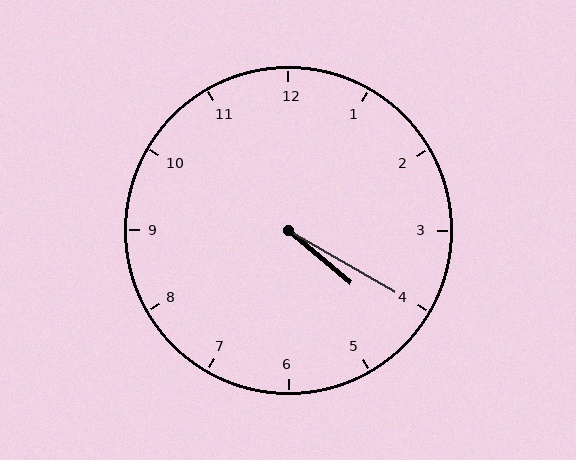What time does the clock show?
4:20.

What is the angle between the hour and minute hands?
Approximately 10 degrees.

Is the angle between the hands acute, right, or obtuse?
It is acute.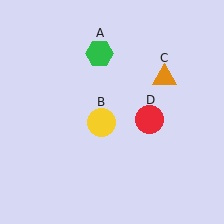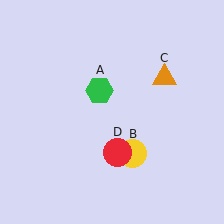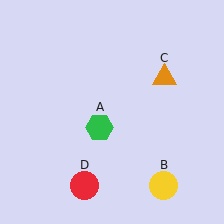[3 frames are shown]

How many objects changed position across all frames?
3 objects changed position: green hexagon (object A), yellow circle (object B), red circle (object D).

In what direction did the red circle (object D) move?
The red circle (object D) moved down and to the left.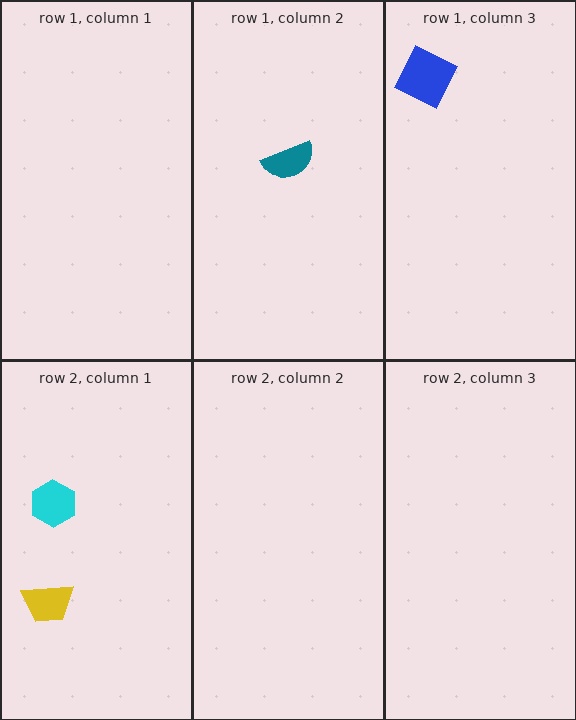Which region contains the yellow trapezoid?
The row 2, column 1 region.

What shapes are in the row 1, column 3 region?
The blue diamond.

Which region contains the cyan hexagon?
The row 2, column 1 region.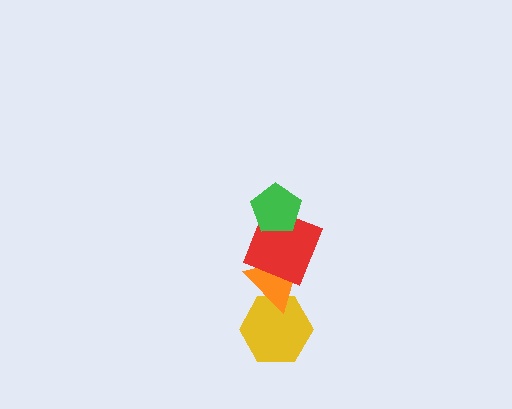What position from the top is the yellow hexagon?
The yellow hexagon is 4th from the top.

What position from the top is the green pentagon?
The green pentagon is 1st from the top.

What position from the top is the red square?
The red square is 2nd from the top.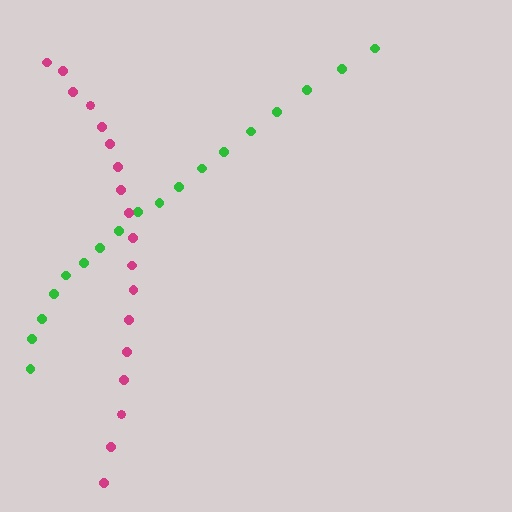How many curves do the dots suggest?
There are 2 distinct paths.